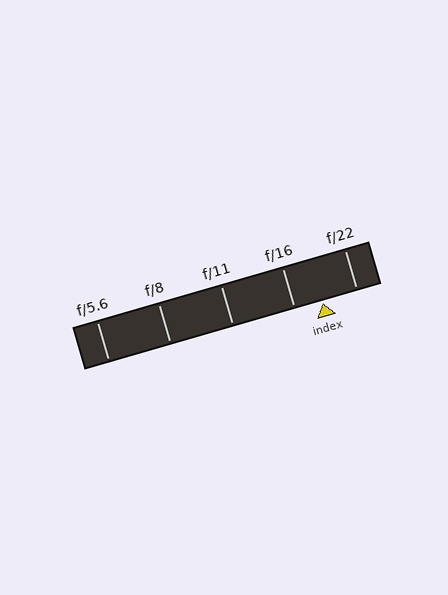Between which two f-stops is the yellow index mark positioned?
The index mark is between f/16 and f/22.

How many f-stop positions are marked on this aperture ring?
There are 5 f-stop positions marked.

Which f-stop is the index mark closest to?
The index mark is closest to f/16.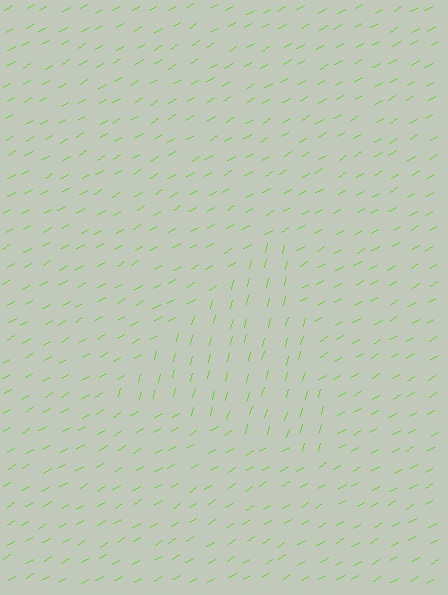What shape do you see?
I see a triangle.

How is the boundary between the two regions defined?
The boundary is defined purely by a change in line orientation (approximately 45 degrees difference). All lines are the same color and thickness.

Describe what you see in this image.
The image is filled with small lime line segments. A triangle region in the image has lines oriented differently from the surrounding lines, creating a visible texture boundary.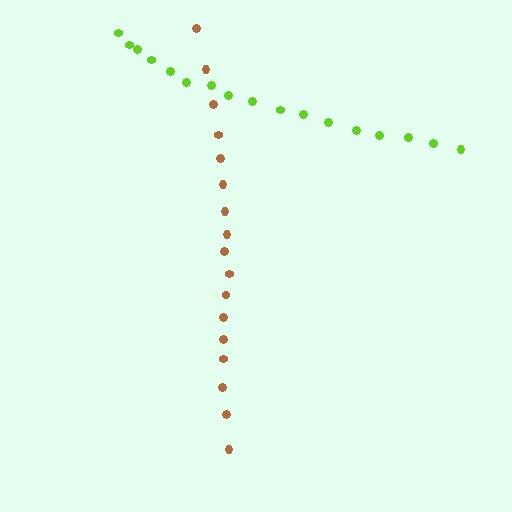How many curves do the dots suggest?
There are 2 distinct paths.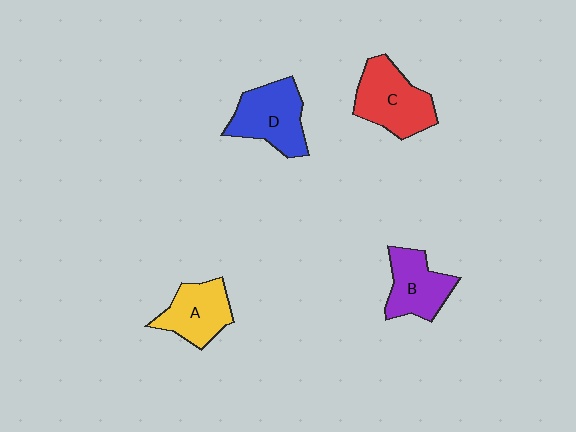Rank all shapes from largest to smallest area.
From largest to smallest: C (red), D (blue), B (purple), A (yellow).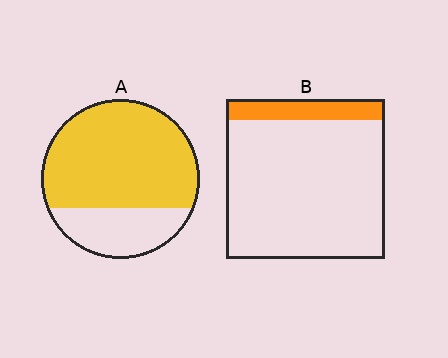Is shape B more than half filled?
No.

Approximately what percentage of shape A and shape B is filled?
A is approximately 75% and B is approximately 15%.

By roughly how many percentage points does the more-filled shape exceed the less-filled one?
By roughly 60 percentage points (A over B).